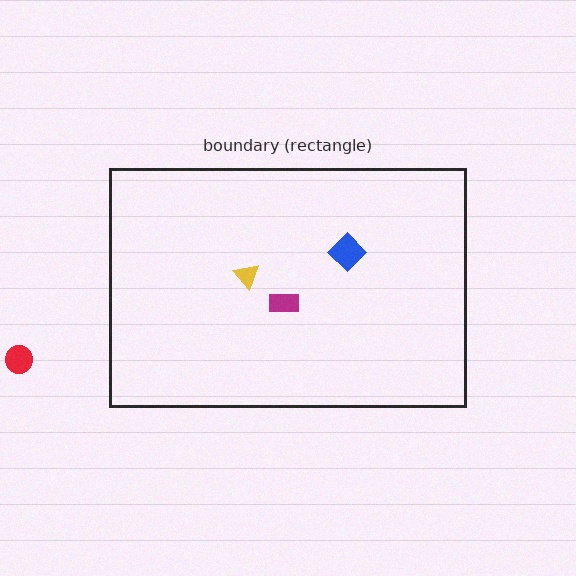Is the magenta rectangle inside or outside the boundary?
Inside.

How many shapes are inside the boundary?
3 inside, 1 outside.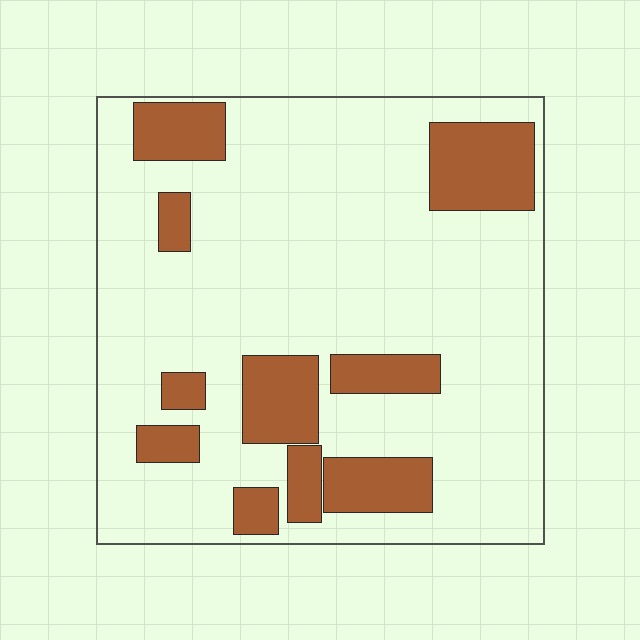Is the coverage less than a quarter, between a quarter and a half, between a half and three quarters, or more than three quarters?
Less than a quarter.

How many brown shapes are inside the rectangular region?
10.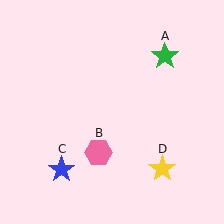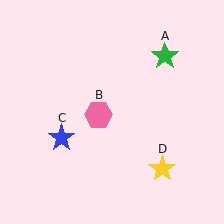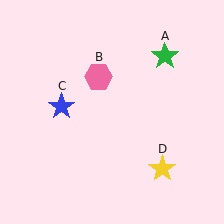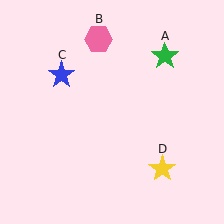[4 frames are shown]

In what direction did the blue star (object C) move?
The blue star (object C) moved up.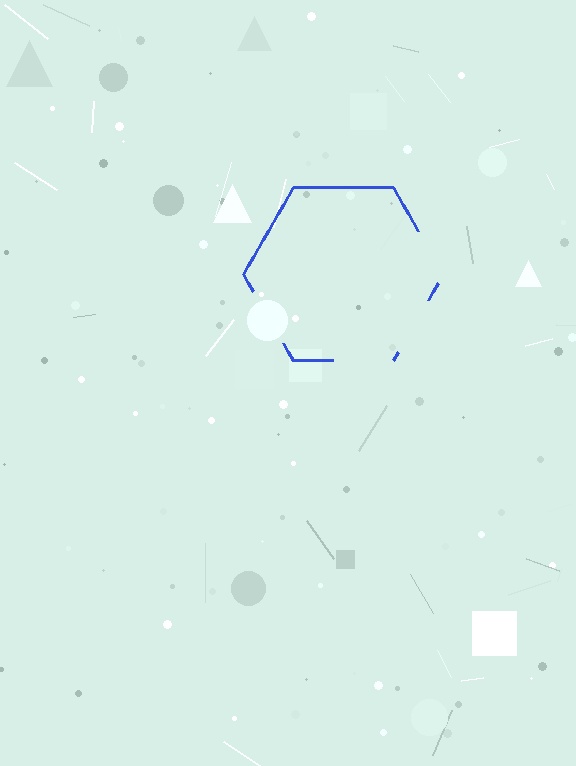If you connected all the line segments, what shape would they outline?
They would outline a hexagon.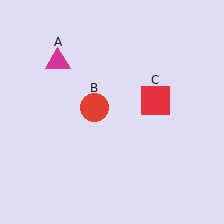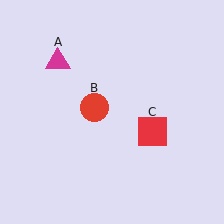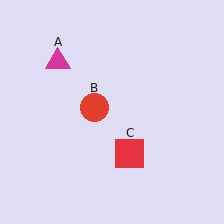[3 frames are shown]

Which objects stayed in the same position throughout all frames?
Magenta triangle (object A) and red circle (object B) remained stationary.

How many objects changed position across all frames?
1 object changed position: red square (object C).